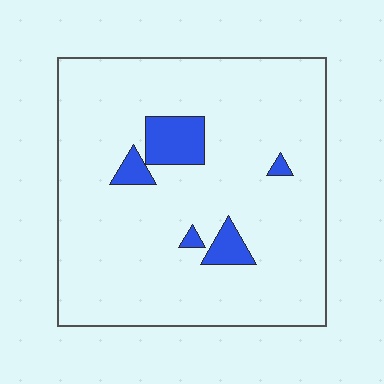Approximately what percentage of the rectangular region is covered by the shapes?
Approximately 10%.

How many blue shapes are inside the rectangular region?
5.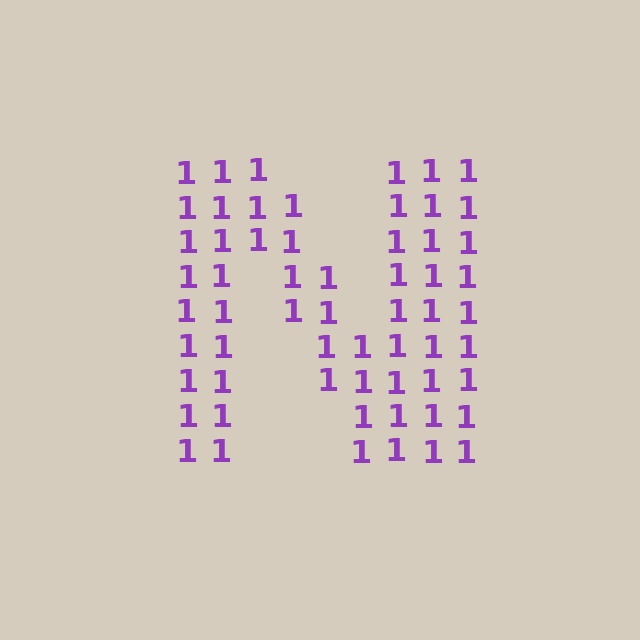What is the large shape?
The large shape is the letter N.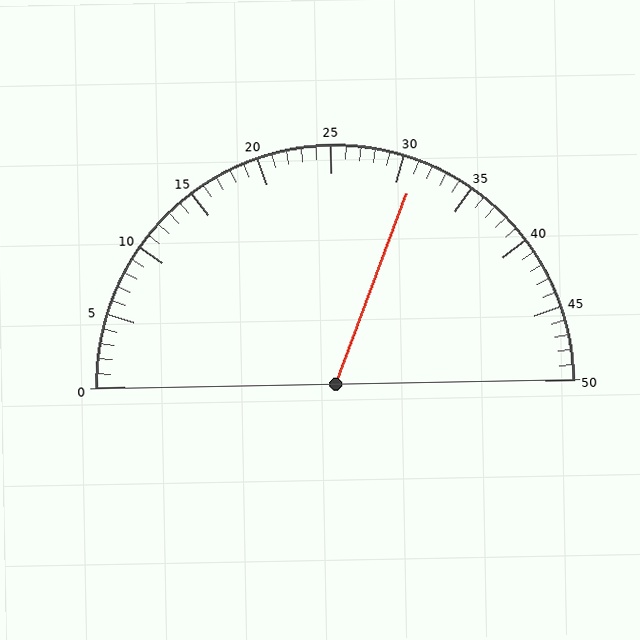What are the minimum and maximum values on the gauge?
The gauge ranges from 0 to 50.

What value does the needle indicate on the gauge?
The needle indicates approximately 31.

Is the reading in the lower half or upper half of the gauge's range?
The reading is in the upper half of the range (0 to 50).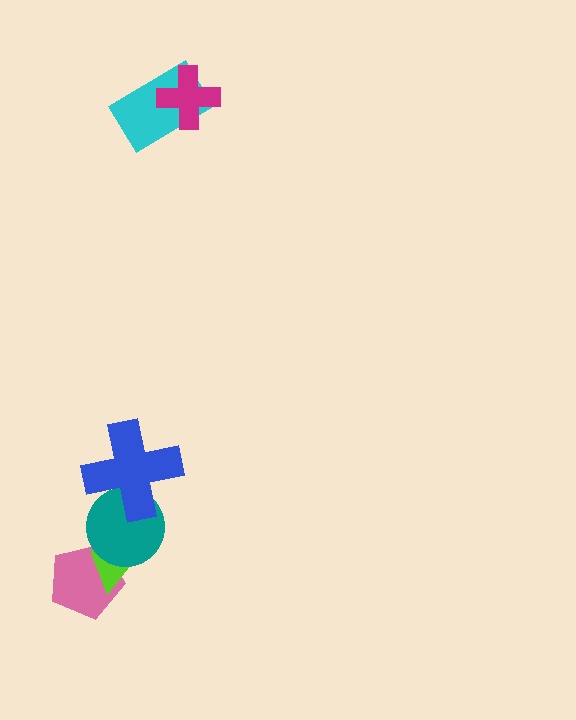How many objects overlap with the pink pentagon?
2 objects overlap with the pink pentagon.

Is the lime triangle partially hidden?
Yes, it is partially covered by another shape.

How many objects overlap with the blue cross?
1 object overlaps with the blue cross.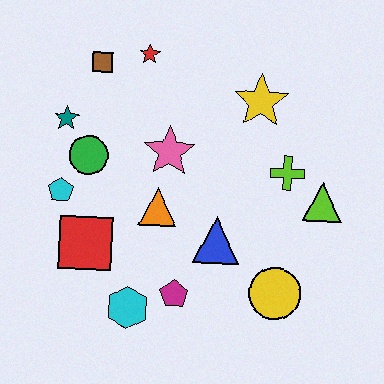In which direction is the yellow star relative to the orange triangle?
The yellow star is above the orange triangle.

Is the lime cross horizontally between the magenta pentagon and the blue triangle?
No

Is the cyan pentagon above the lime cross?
No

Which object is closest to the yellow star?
The lime cross is closest to the yellow star.